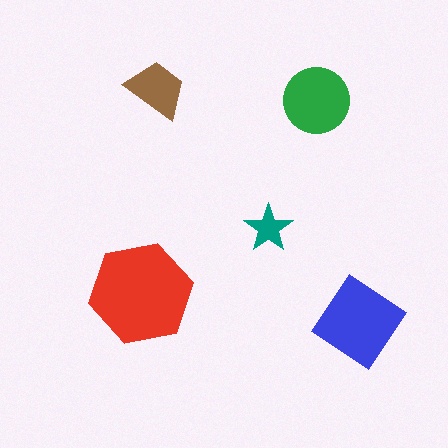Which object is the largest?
The red hexagon.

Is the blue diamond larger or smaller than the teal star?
Larger.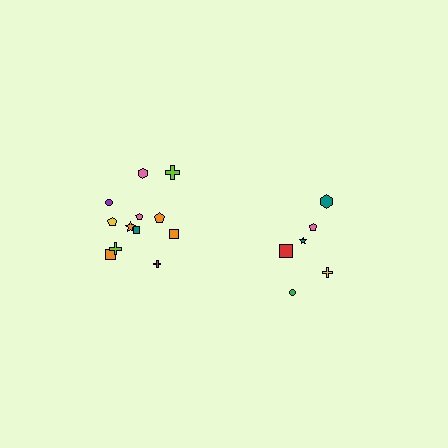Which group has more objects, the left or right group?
The left group.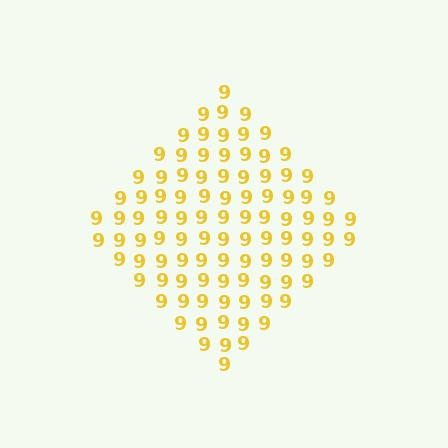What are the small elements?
The small elements are digit 9's.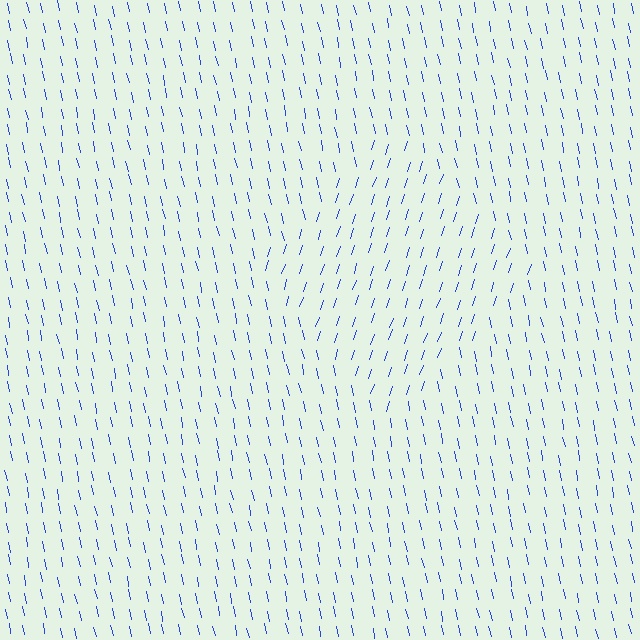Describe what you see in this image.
The image is filled with small blue line segments. A diamond region in the image has lines oriented differently from the surrounding lines, creating a visible texture boundary.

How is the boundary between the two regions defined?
The boundary is defined purely by a change in line orientation (approximately 30 degrees difference). All lines are the same color and thickness.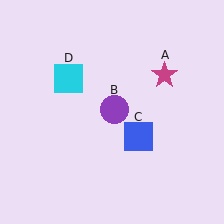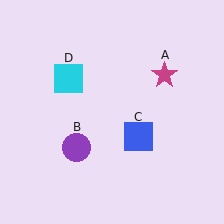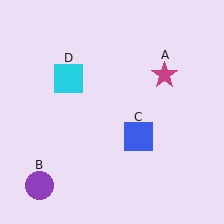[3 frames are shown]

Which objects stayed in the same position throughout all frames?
Magenta star (object A) and blue square (object C) and cyan square (object D) remained stationary.